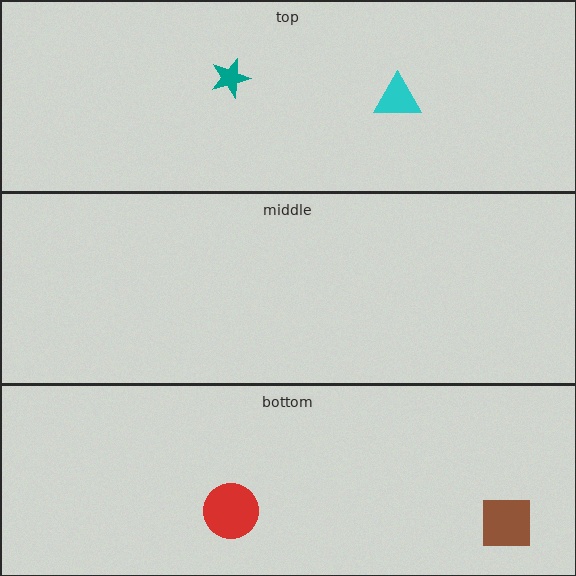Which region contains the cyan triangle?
The top region.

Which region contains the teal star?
The top region.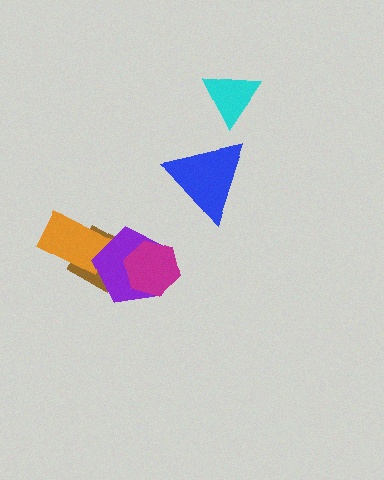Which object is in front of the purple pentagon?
The magenta hexagon is in front of the purple pentagon.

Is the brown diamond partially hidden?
Yes, it is partially covered by another shape.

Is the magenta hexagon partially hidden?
No, no other shape covers it.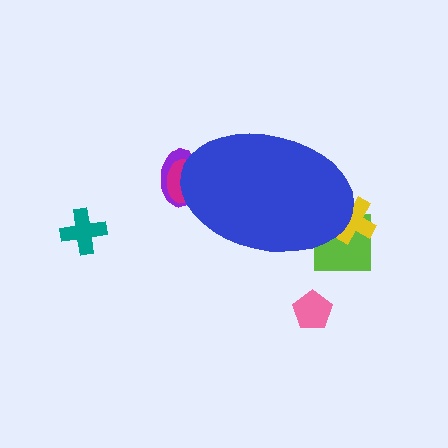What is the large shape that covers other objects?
A blue ellipse.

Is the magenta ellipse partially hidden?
Yes, the magenta ellipse is partially hidden behind the blue ellipse.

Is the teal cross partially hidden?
No, the teal cross is fully visible.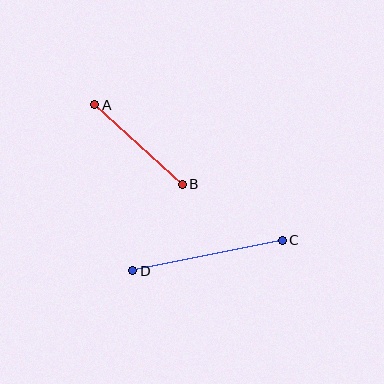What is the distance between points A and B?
The distance is approximately 118 pixels.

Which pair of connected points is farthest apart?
Points C and D are farthest apart.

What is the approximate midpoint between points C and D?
The midpoint is at approximately (208, 255) pixels.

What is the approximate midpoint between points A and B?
The midpoint is at approximately (138, 145) pixels.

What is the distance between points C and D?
The distance is approximately 152 pixels.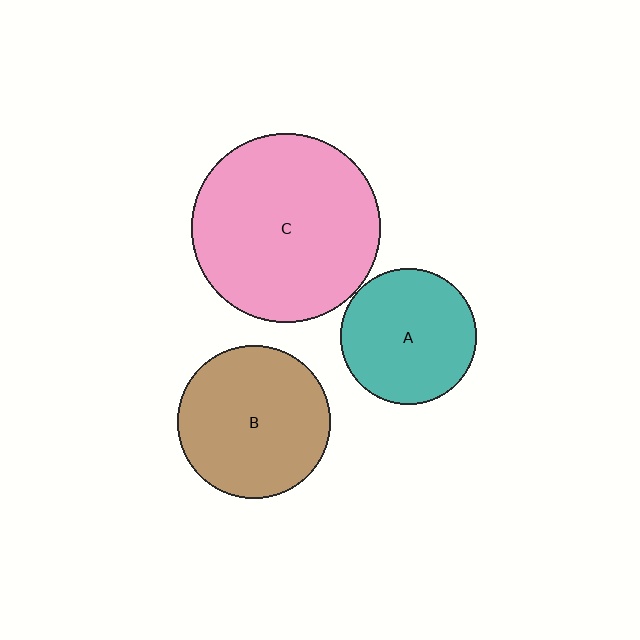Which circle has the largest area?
Circle C (pink).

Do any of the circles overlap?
No, none of the circles overlap.